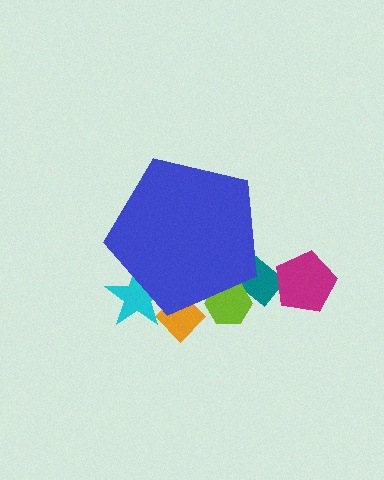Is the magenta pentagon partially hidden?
No, the magenta pentagon is fully visible.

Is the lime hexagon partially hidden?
Yes, the lime hexagon is partially hidden behind the blue pentagon.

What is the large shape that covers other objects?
A blue pentagon.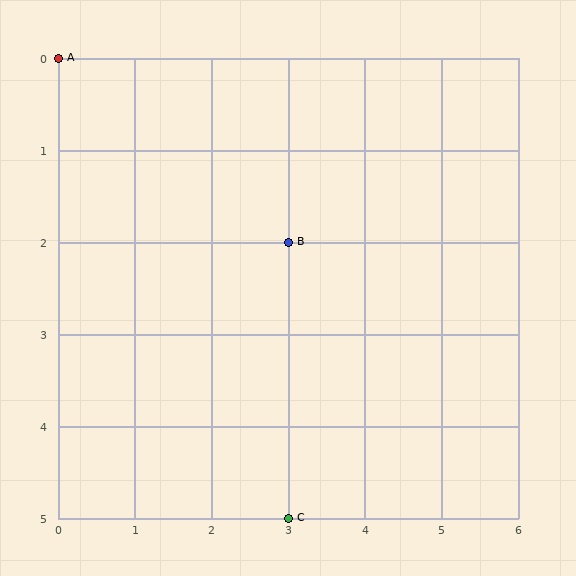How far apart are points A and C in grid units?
Points A and C are 3 columns and 5 rows apart (about 5.8 grid units diagonally).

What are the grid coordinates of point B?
Point B is at grid coordinates (3, 2).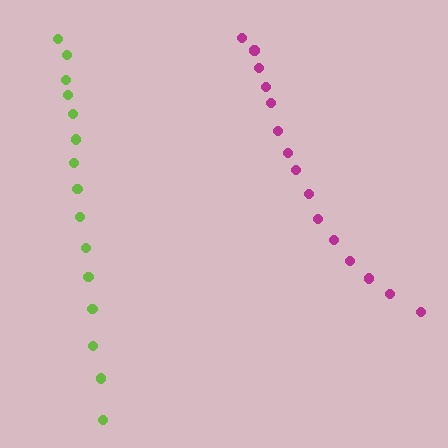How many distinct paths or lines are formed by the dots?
There are 2 distinct paths.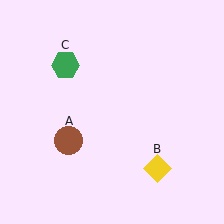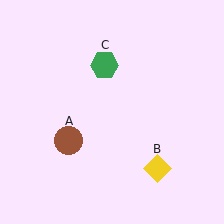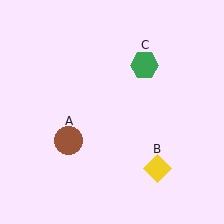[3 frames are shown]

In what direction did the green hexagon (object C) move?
The green hexagon (object C) moved right.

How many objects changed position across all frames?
1 object changed position: green hexagon (object C).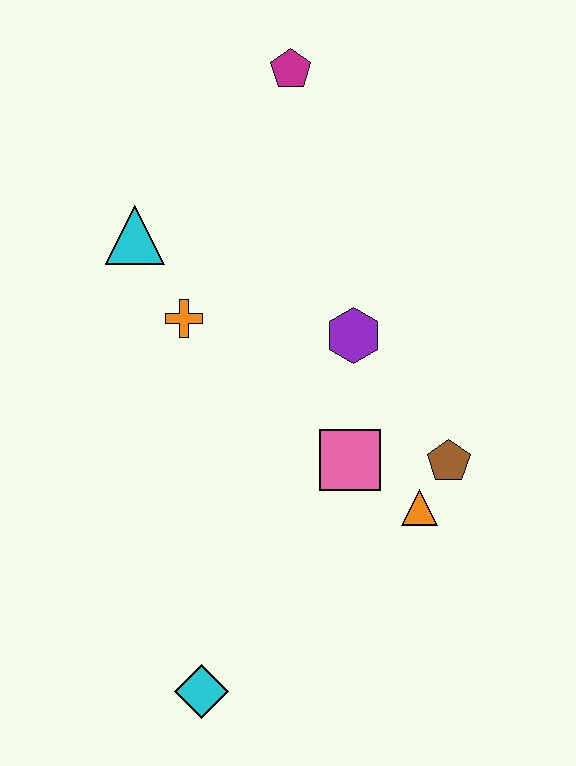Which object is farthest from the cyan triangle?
The cyan diamond is farthest from the cyan triangle.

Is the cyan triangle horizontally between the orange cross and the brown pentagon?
No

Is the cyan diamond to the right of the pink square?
No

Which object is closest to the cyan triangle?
The orange cross is closest to the cyan triangle.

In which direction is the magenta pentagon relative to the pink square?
The magenta pentagon is above the pink square.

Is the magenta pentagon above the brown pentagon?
Yes